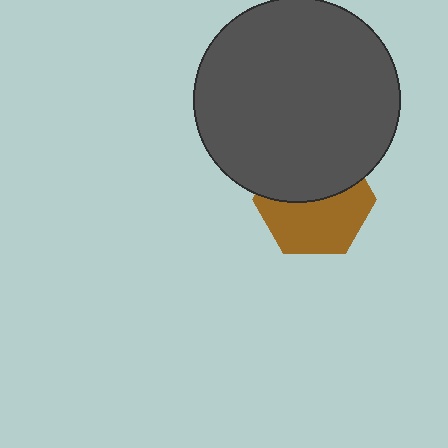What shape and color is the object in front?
The object in front is a dark gray circle.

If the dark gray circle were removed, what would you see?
You would see the complete brown hexagon.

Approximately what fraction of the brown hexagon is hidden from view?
Roughly 46% of the brown hexagon is hidden behind the dark gray circle.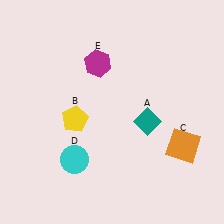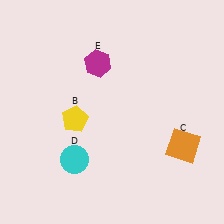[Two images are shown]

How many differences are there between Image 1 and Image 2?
There is 1 difference between the two images.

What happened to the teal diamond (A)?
The teal diamond (A) was removed in Image 2. It was in the bottom-right area of Image 1.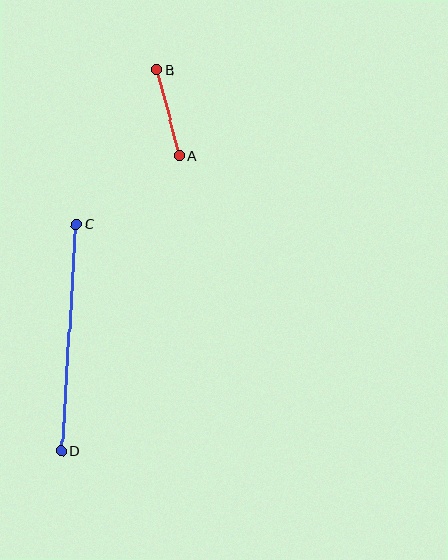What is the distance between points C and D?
The distance is approximately 227 pixels.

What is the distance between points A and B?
The distance is approximately 88 pixels.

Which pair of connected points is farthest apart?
Points C and D are farthest apart.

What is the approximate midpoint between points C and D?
The midpoint is at approximately (69, 337) pixels.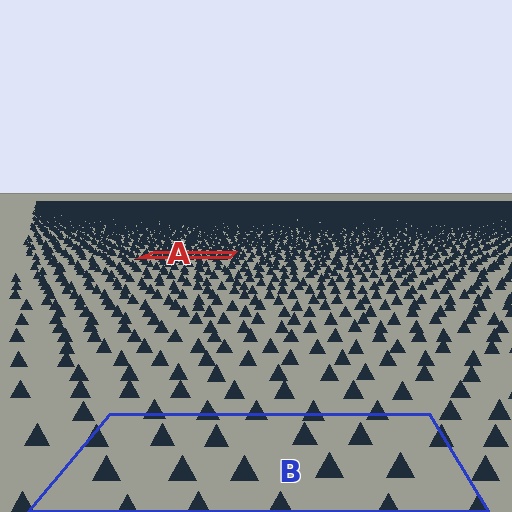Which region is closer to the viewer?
Region B is closer. The texture elements there are larger and more spread out.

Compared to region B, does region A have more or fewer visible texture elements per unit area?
Region A has more texture elements per unit area — they are packed more densely because it is farther away.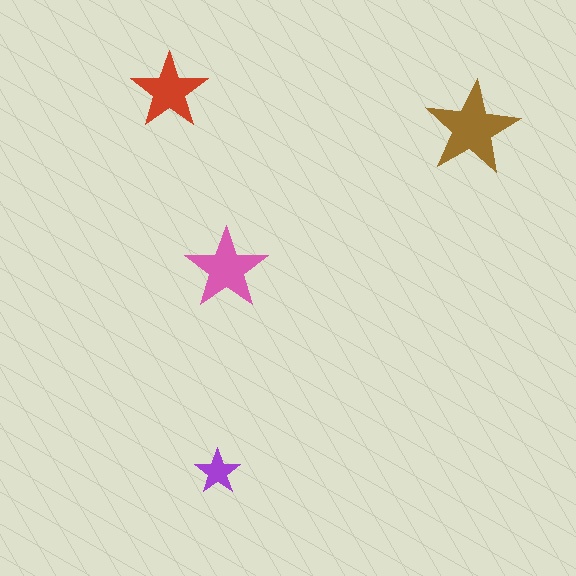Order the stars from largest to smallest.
the brown one, the pink one, the red one, the purple one.